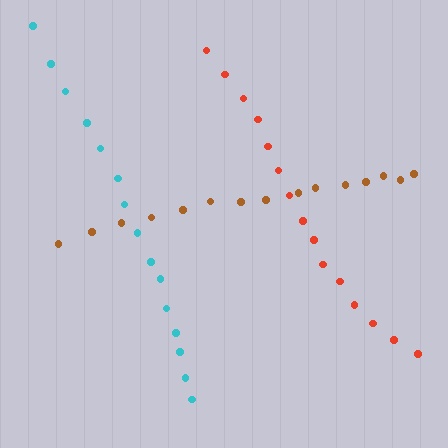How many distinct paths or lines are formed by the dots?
There are 3 distinct paths.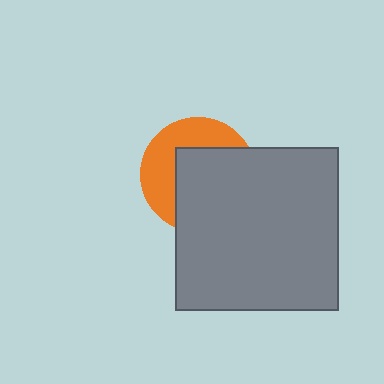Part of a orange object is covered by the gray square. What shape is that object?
It is a circle.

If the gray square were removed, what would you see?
You would see the complete orange circle.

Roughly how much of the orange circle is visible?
A small part of it is visible (roughly 43%).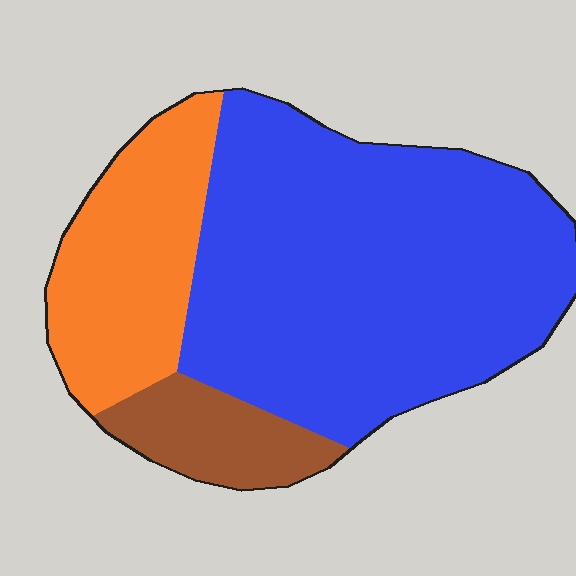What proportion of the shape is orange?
Orange takes up about one quarter (1/4) of the shape.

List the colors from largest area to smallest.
From largest to smallest: blue, orange, brown.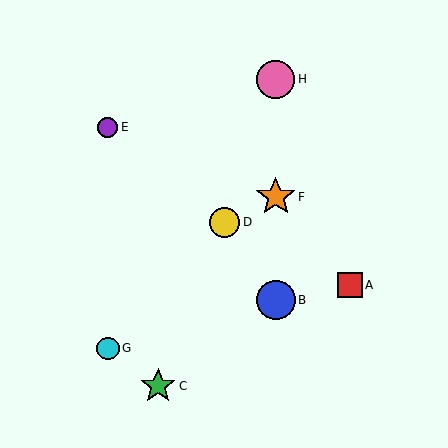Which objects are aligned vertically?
Objects B, F, H are aligned vertically.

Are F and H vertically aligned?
Yes, both are at x≈276.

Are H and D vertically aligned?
No, H is at x≈276 and D is at x≈224.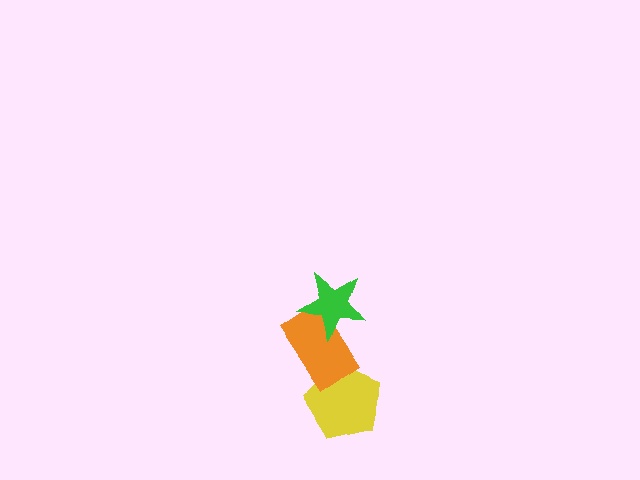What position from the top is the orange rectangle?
The orange rectangle is 2nd from the top.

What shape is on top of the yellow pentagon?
The orange rectangle is on top of the yellow pentagon.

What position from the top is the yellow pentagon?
The yellow pentagon is 3rd from the top.